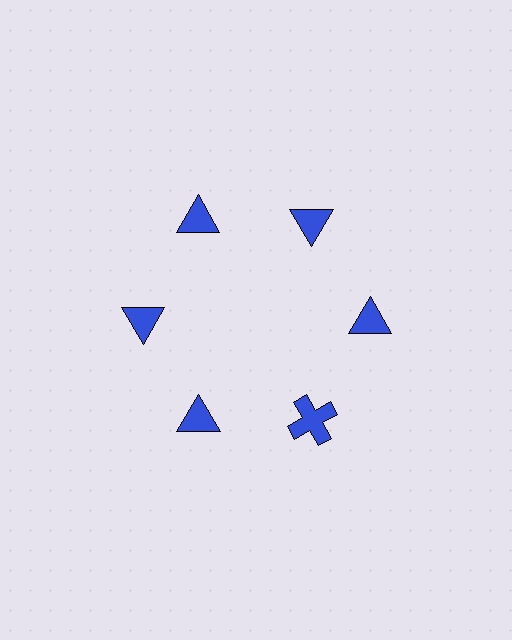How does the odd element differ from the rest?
It has a different shape: cross instead of triangle.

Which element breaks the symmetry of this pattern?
The blue cross at roughly the 5 o'clock position breaks the symmetry. All other shapes are blue triangles.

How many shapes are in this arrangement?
There are 6 shapes arranged in a ring pattern.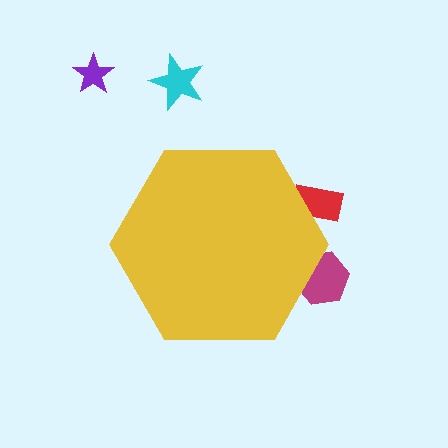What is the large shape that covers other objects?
A yellow hexagon.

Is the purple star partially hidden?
No, the purple star is fully visible.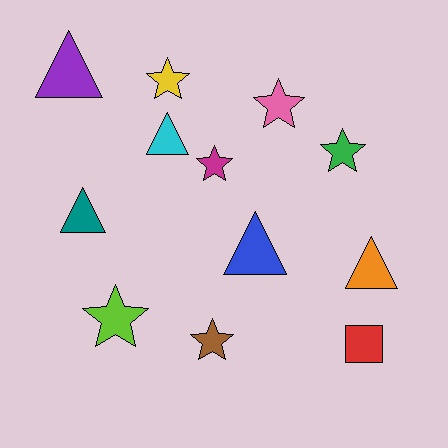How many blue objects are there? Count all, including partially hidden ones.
There is 1 blue object.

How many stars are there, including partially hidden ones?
There are 6 stars.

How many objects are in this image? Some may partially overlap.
There are 12 objects.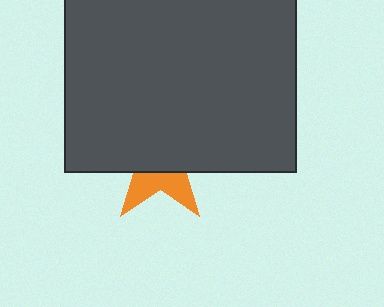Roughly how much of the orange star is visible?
A small part of it is visible (roughly 34%).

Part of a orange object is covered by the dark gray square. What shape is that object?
It is a star.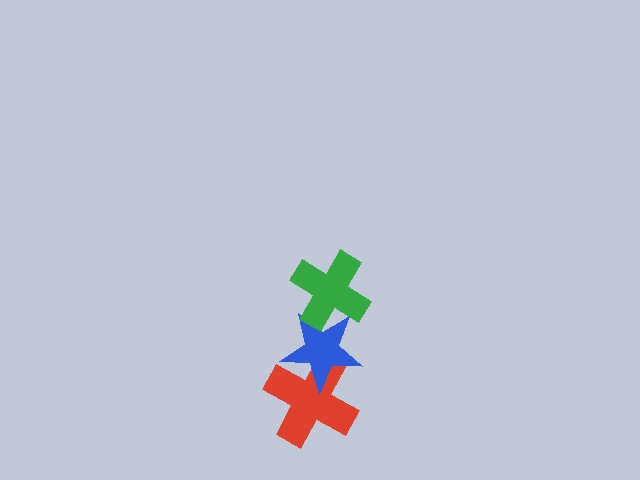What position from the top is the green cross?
The green cross is 1st from the top.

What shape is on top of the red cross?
The blue star is on top of the red cross.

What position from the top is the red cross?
The red cross is 3rd from the top.